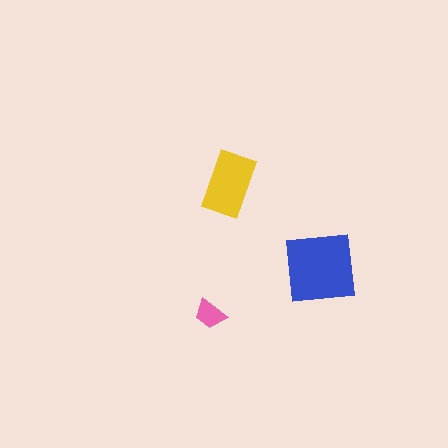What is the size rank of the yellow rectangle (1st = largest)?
2nd.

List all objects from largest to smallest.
The blue square, the yellow rectangle, the pink trapezoid.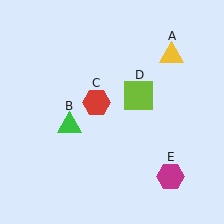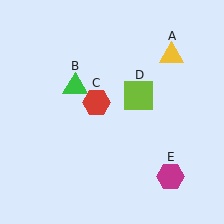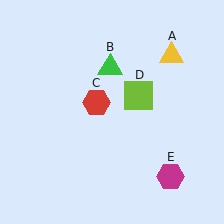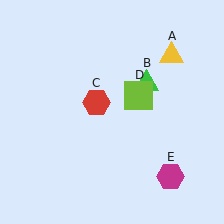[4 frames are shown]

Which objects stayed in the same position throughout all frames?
Yellow triangle (object A) and red hexagon (object C) and lime square (object D) and magenta hexagon (object E) remained stationary.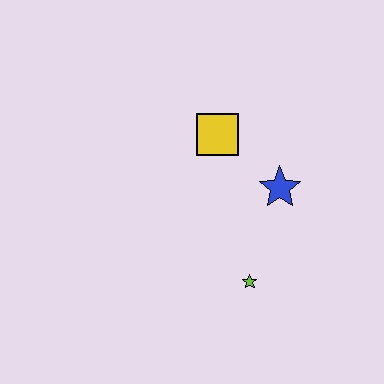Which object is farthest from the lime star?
The yellow square is farthest from the lime star.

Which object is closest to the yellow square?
The blue star is closest to the yellow square.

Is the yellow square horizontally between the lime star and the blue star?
No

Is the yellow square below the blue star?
No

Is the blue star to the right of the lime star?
Yes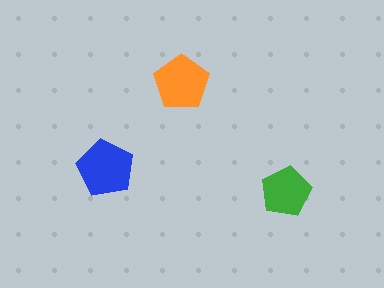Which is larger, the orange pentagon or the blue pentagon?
The blue one.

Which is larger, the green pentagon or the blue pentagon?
The blue one.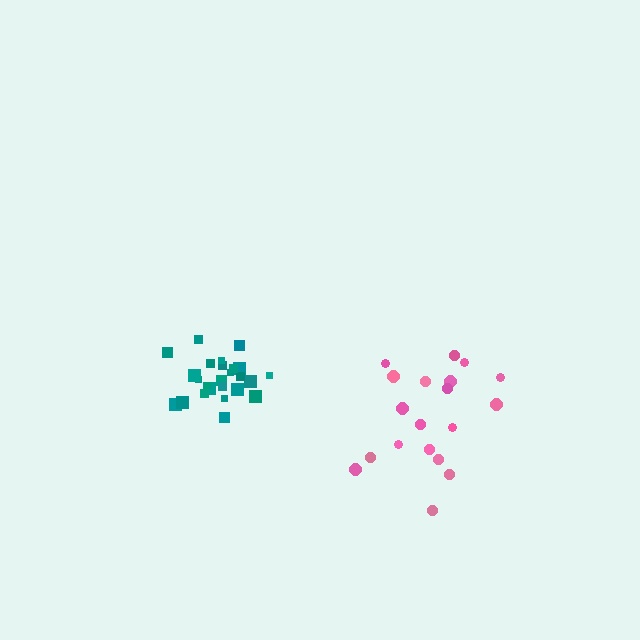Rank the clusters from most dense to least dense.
teal, pink.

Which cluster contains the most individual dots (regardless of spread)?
Teal (25).